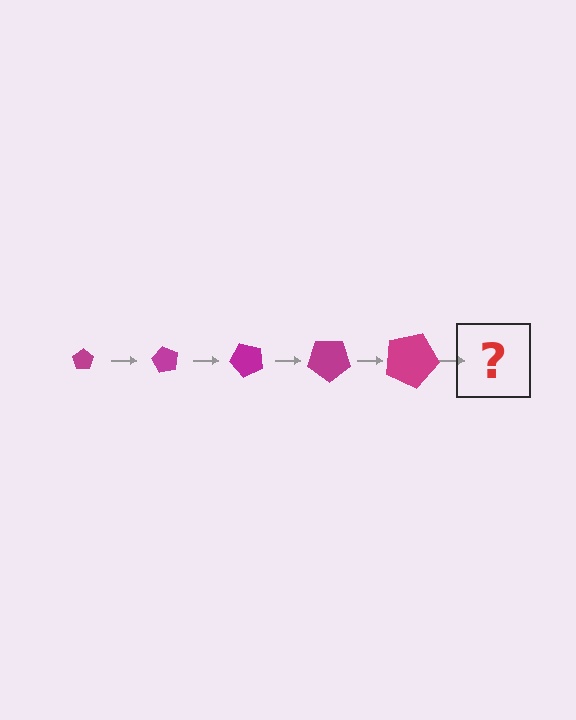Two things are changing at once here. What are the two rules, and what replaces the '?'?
The two rules are that the pentagon grows larger each step and it rotates 60 degrees each step. The '?' should be a pentagon, larger than the previous one and rotated 300 degrees from the start.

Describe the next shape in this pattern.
It should be a pentagon, larger than the previous one and rotated 300 degrees from the start.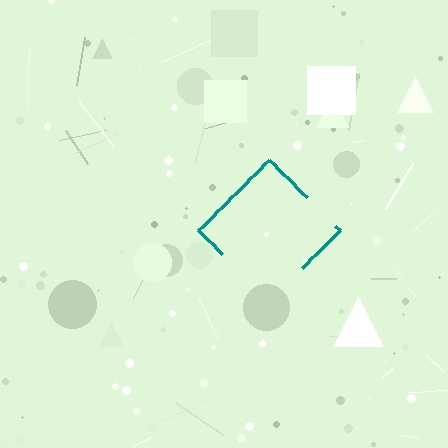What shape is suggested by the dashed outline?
The dashed outline suggests a diamond.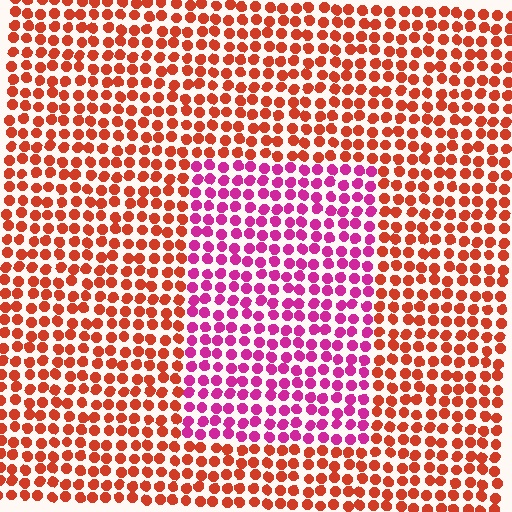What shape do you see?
I see a rectangle.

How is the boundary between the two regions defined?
The boundary is defined purely by a slight shift in hue (about 50 degrees). Spacing, size, and orientation are identical on both sides.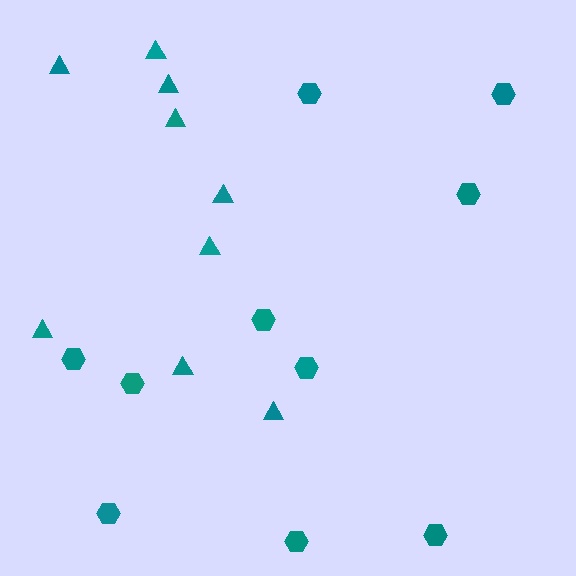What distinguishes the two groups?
There are 2 groups: one group of hexagons (10) and one group of triangles (9).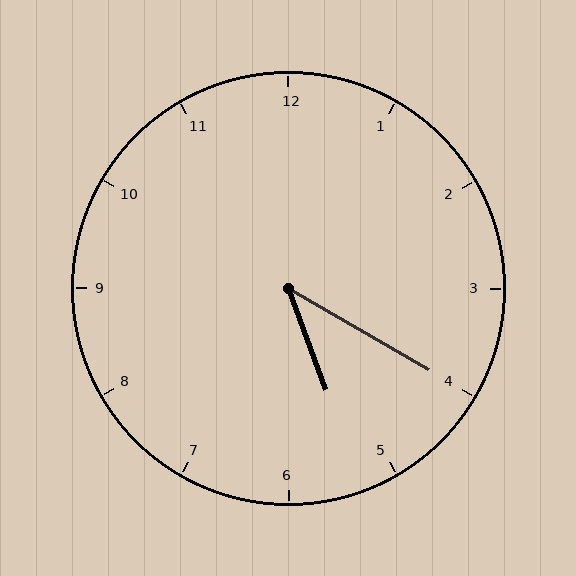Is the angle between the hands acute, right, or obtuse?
It is acute.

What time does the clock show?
5:20.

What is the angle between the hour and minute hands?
Approximately 40 degrees.